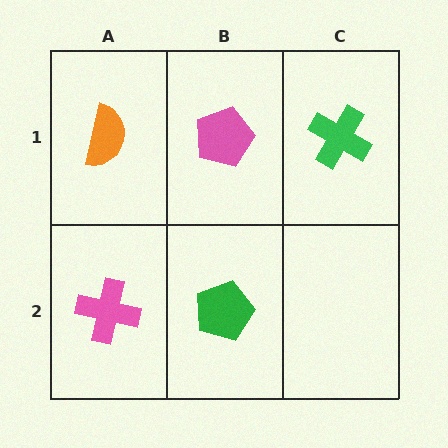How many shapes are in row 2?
2 shapes.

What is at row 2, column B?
A green pentagon.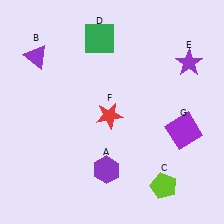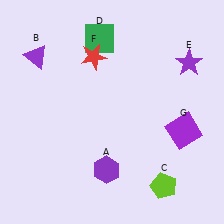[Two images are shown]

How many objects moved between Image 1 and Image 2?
1 object moved between the two images.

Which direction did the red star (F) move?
The red star (F) moved up.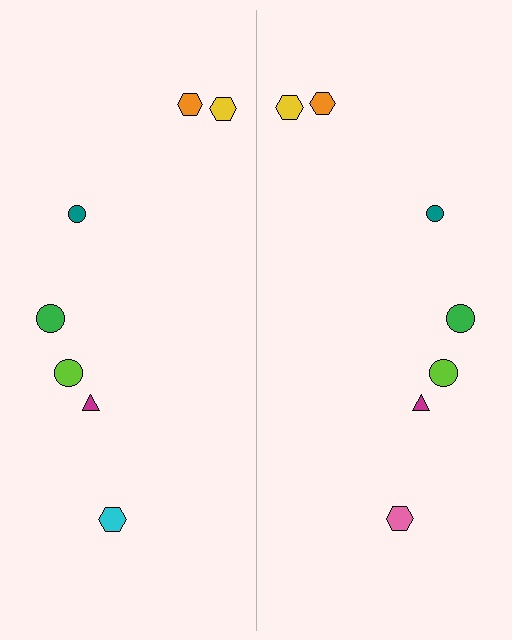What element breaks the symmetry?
The pink hexagon on the right side breaks the symmetry — its mirror counterpart is cyan.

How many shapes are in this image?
There are 14 shapes in this image.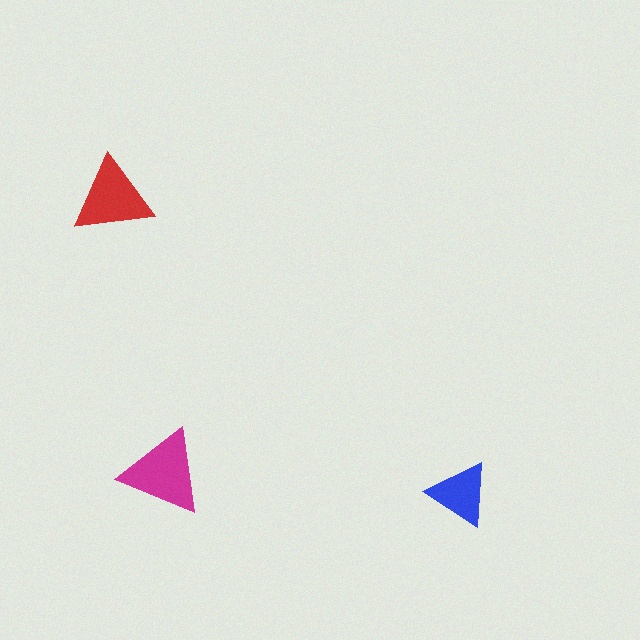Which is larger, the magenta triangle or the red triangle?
The magenta one.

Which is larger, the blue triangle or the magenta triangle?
The magenta one.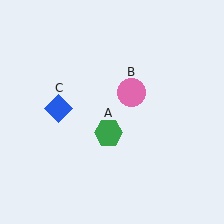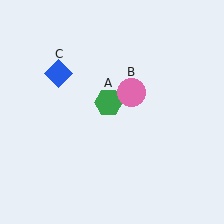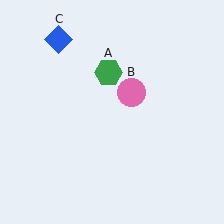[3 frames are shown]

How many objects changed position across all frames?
2 objects changed position: green hexagon (object A), blue diamond (object C).